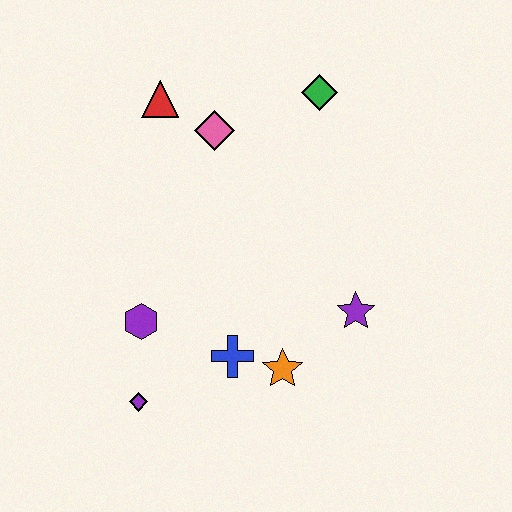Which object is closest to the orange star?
The blue cross is closest to the orange star.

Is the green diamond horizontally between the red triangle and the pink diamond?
No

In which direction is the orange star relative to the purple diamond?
The orange star is to the right of the purple diamond.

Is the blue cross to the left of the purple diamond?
No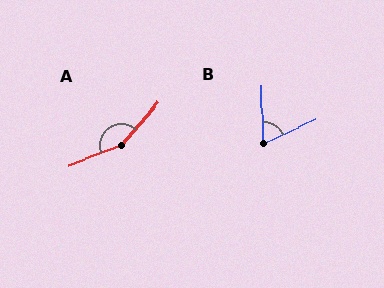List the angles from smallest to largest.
B (66°), A (152°).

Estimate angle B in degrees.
Approximately 66 degrees.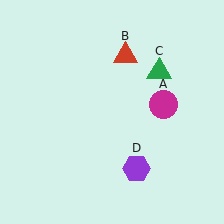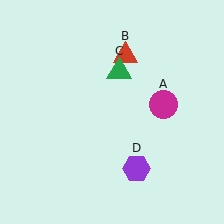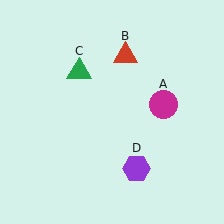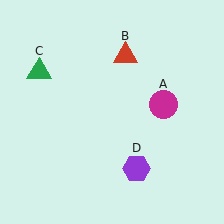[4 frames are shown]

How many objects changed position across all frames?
1 object changed position: green triangle (object C).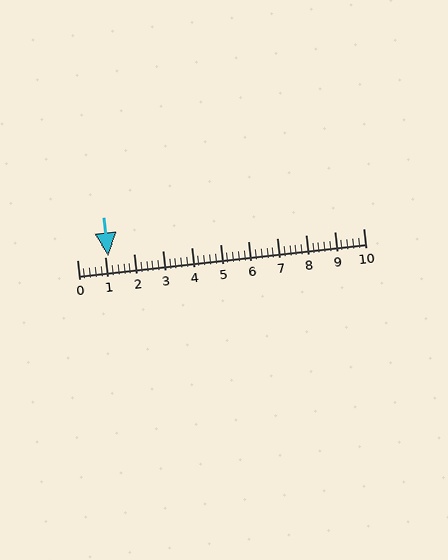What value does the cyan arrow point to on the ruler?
The cyan arrow points to approximately 1.1.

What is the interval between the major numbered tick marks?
The major tick marks are spaced 1 units apart.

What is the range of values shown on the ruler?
The ruler shows values from 0 to 10.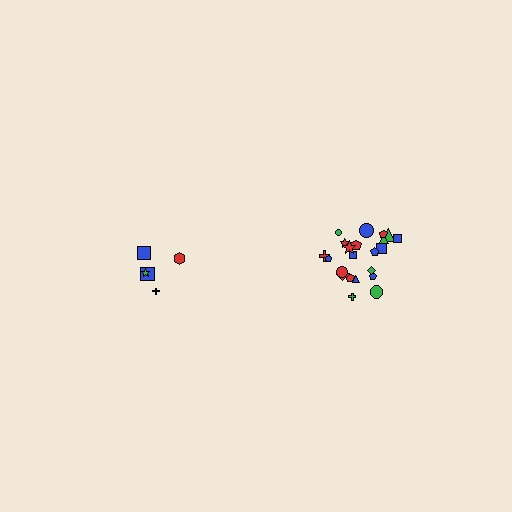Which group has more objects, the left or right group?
The right group.